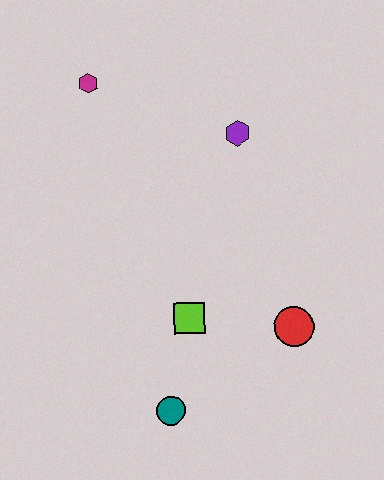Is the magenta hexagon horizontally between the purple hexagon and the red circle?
No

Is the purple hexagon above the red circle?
Yes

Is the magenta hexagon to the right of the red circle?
No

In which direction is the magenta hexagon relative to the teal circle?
The magenta hexagon is above the teal circle.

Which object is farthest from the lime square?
The magenta hexagon is farthest from the lime square.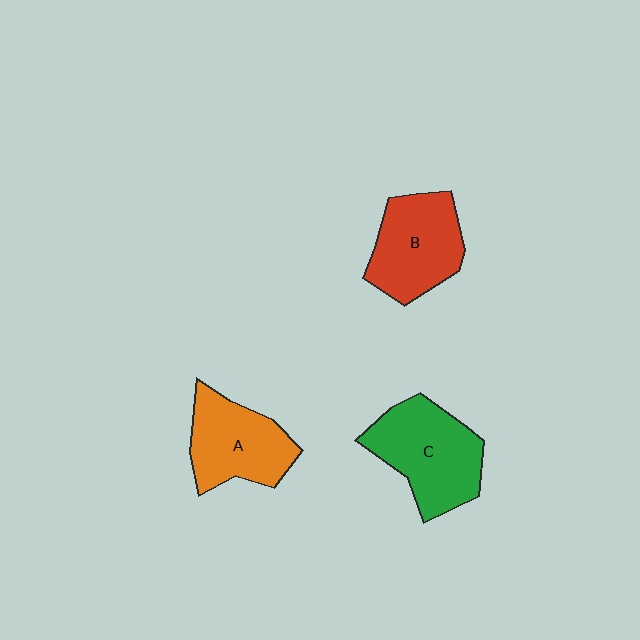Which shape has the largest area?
Shape C (green).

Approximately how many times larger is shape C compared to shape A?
Approximately 1.2 times.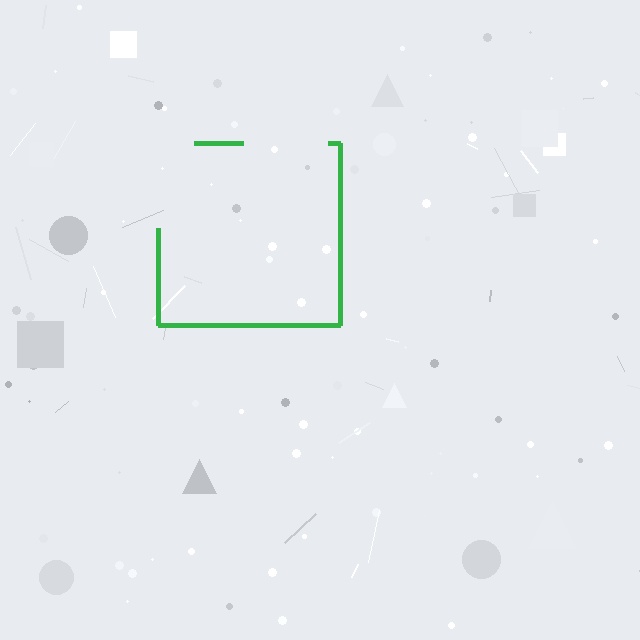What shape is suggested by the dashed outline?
The dashed outline suggests a square.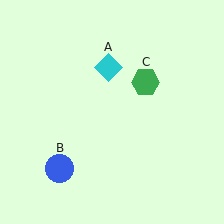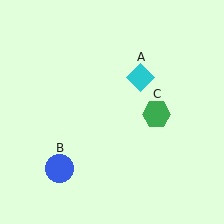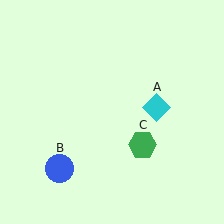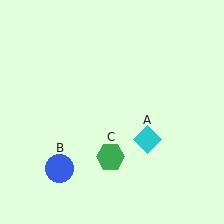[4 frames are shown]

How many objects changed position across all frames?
2 objects changed position: cyan diamond (object A), green hexagon (object C).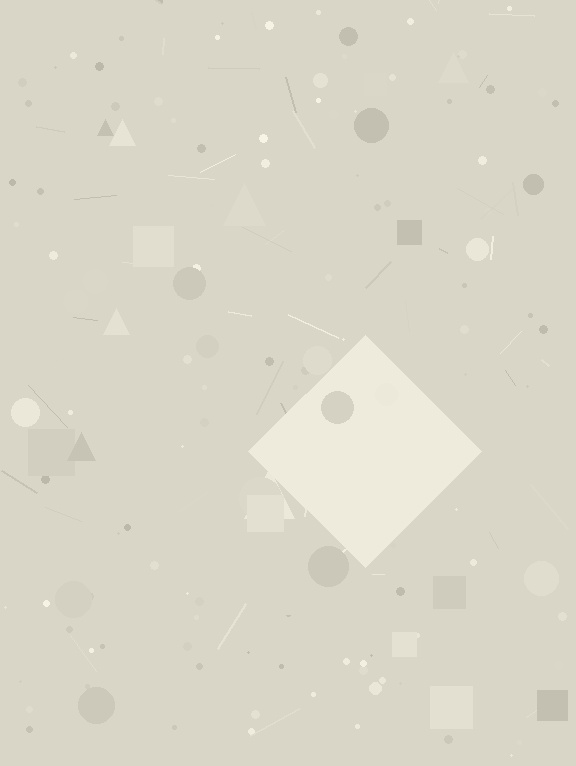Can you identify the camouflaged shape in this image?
The camouflaged shape is a diamond.